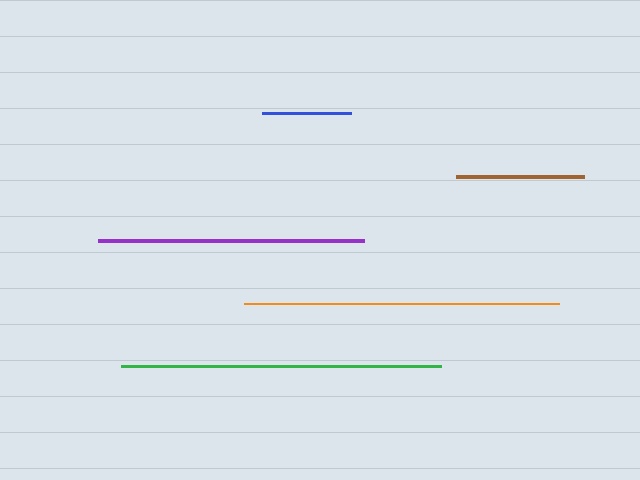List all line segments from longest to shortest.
From longest to shortest: green, orange, purple, brown, blue.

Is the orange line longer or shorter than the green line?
The green line is longer than the orange line.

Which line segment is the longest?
The green line is the longest at approximately 320 pixels.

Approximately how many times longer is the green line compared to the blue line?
The green line is approximately 3.6 times the length of the blue line.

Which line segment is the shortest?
The blue line is the shortest at approximately 89 pixels.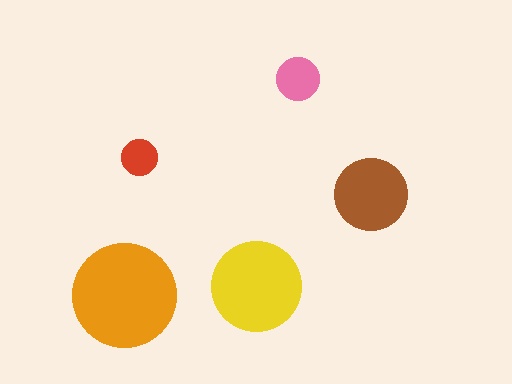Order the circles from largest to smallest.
the orange one, the yellow one, the brown one, the pink one, the red one.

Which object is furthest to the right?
The brown circle is rightmost.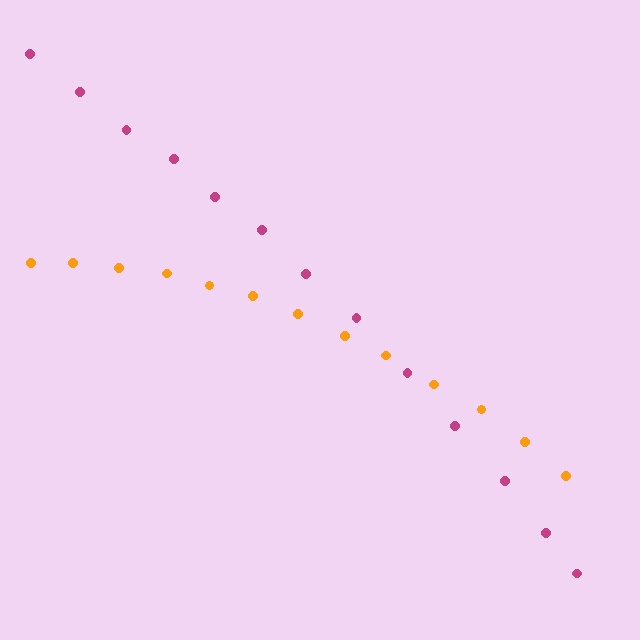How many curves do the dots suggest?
There are 2 distinct paths.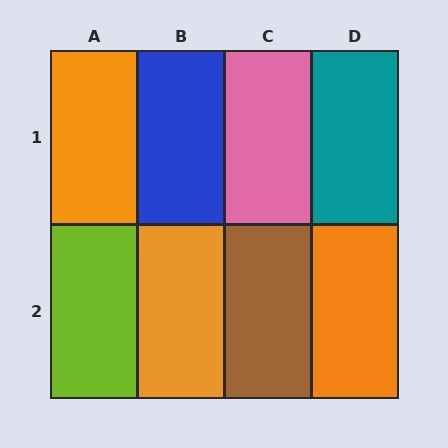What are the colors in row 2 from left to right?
Lime, orange, brown, orange.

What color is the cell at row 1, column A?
Orange.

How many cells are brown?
1 cell is brown.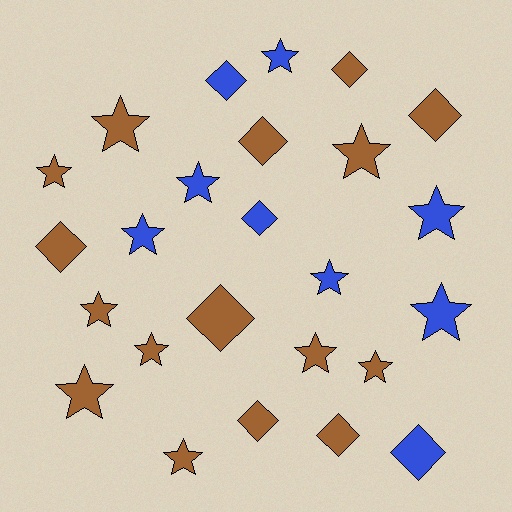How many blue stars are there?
There are 6 blue stars.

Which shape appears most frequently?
Star, with 15 objects.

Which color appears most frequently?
Brown, with 16 objects.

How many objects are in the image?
There are 25 objects.